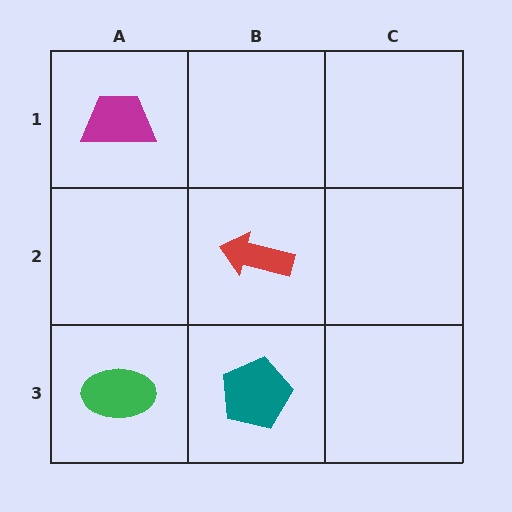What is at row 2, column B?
A red arrow.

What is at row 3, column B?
A teal pentagon.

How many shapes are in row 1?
1 shape.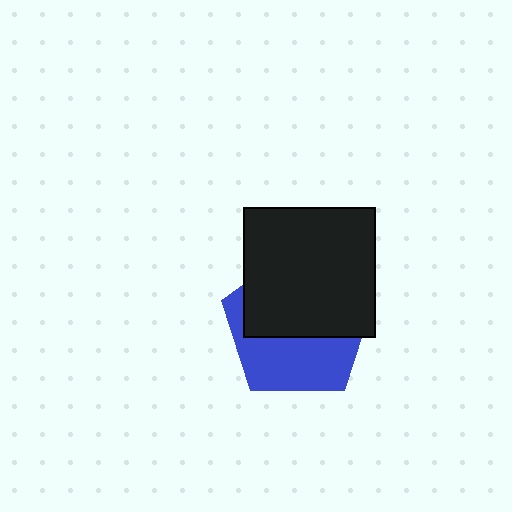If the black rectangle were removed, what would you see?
You would see the complete blue pentagon.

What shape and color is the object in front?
The object in front is a black rectangle.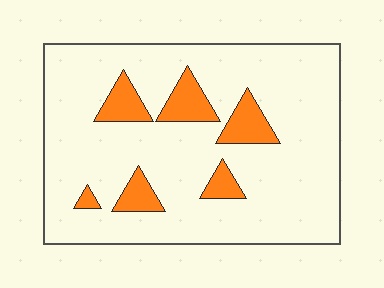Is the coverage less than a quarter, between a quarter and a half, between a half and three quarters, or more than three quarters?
Less than a quarter.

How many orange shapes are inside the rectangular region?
6.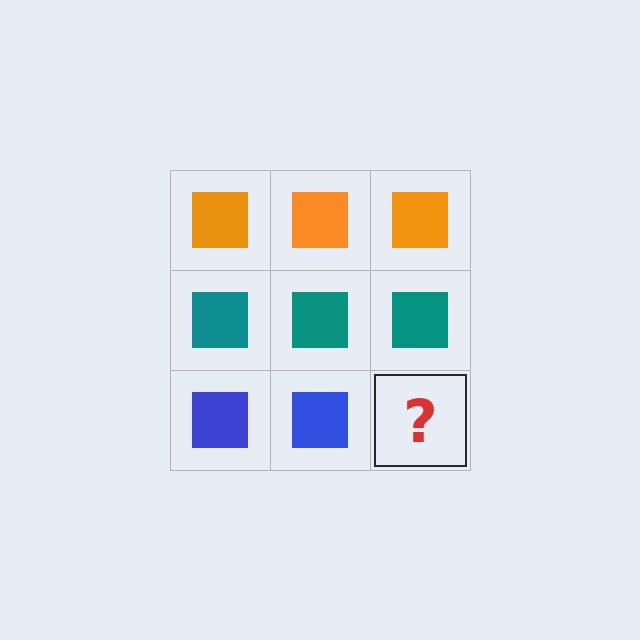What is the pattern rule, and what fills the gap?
The rule is that each row has a consistent color. The gap should be filled with a blue square.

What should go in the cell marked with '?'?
The missing cell should contain a blue square.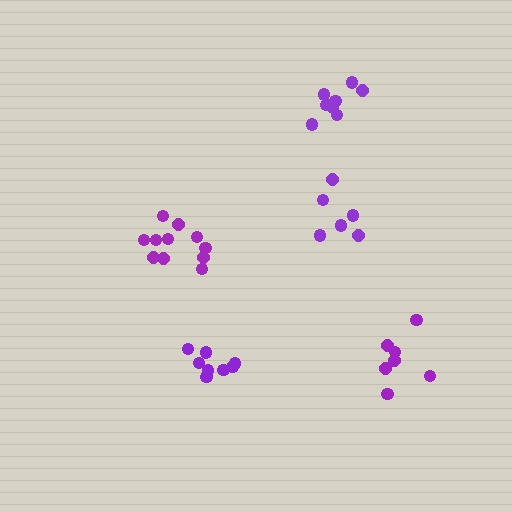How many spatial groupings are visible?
There are 5 spatial groupings.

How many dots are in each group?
Group 1: 6 dots, Group 2: 7 dots, Group 3: 8 dots, Group 4: 8 dots, Group 5: 11 dots (40 total).